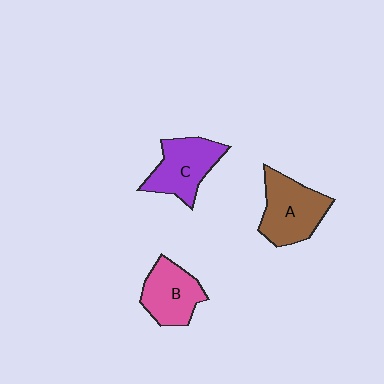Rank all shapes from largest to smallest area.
From largest to smallest: A (brown), C (purple), B (pink).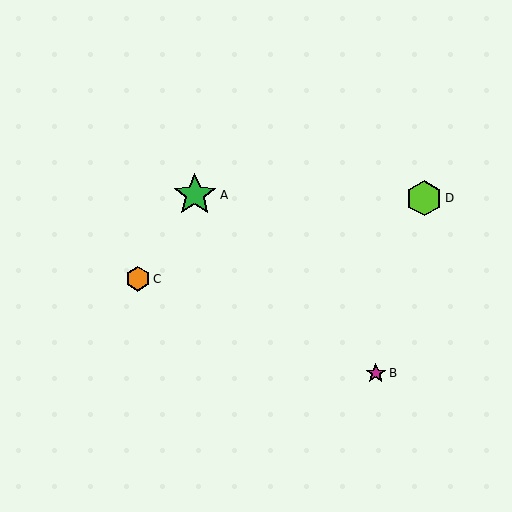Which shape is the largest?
The green star (labeled A) is the largest.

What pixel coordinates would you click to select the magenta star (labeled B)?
Click at (376, 373) to select the magenta star B.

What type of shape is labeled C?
Shape C is an orange hexagon.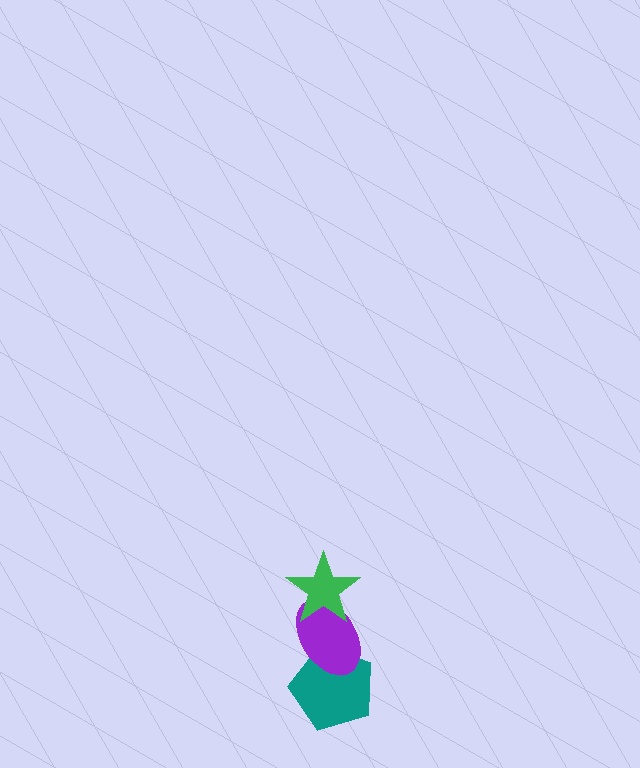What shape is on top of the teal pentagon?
The purple ellipse is on top of the teal pentagon.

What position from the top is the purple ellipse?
The purple ellipse is 2nd from the top.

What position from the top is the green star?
The green star is 1st from the top.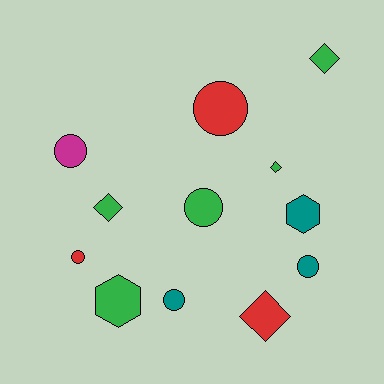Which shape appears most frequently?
Circle, with 6 objects.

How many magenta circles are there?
There is 1 magenta circle.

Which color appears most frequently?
Green, with 5 objects.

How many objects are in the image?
There are 12 objects.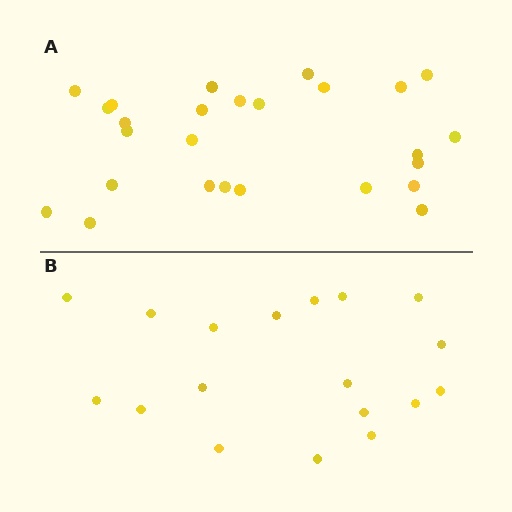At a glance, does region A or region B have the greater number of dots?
Region A (the top region) has more dots.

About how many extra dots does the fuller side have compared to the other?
Region A has roughly 8 or so more dots than region B.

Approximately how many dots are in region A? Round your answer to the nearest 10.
About 30 dots. (The exact count is 26, which rounds to 30.)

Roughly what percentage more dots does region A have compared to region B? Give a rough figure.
About 45% more.